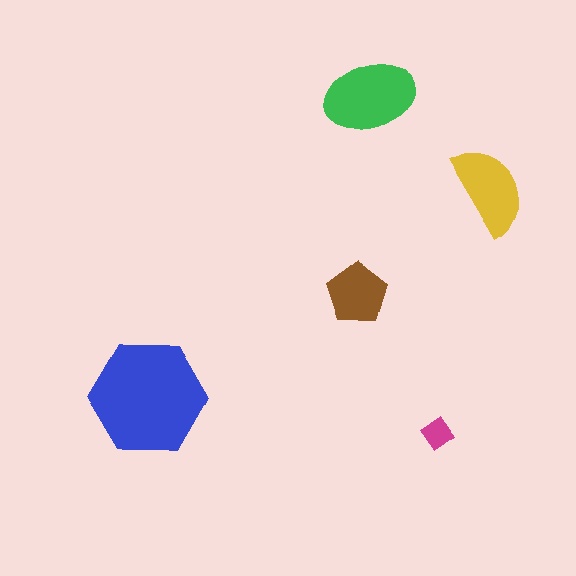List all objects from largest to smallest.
The blue hexagon, the green ellipse, the yellow semicircle, the brown pentagon, the magenta diamond.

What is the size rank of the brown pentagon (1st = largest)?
4th.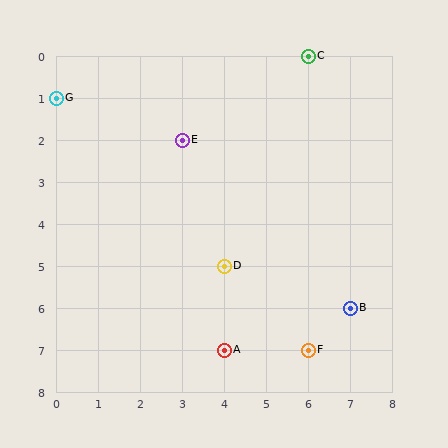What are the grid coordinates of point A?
Point A is at grid coordinates (4, 7).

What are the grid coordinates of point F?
Point F is at grid coordinates (6, 7).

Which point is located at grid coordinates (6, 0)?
Point C is at (6, 0).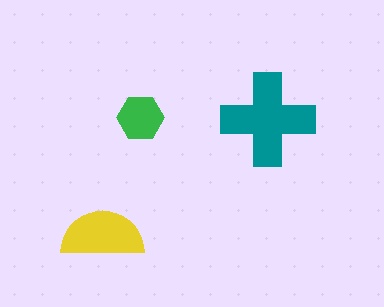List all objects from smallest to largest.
The green hexagon, the yellow semicircle, the teal cross.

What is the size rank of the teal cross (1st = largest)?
1st.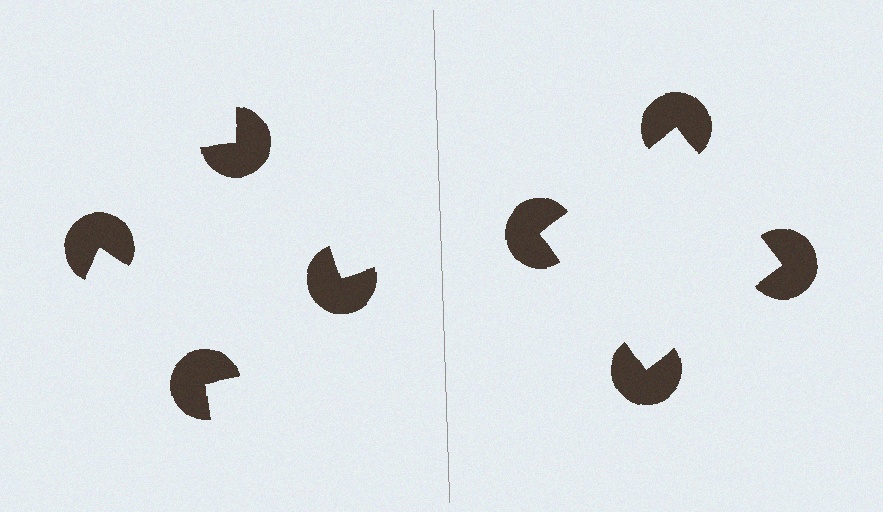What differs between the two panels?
The pac-man discs are positioned identically on both sides; only the wedge orientations differ. On the right they align to a square; on the left they are misaligned.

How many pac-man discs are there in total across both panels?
8 — 4 on each side.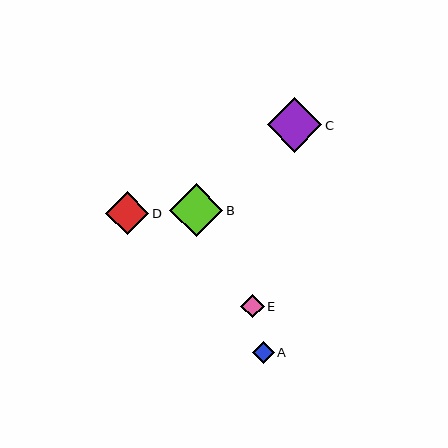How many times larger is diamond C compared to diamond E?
Diamond C is approximately 2.3 times the size of diamond E.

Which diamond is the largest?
Diamond C is the largest with a size of approximately 55 pixels.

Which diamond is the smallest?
Diamond A is the smallest with a size of approximately 22 pixels.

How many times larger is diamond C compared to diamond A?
Diamond C is approximately 2.5 times the size of diamond A.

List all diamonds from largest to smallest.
From largest to smallest: C, B, D, E, A.